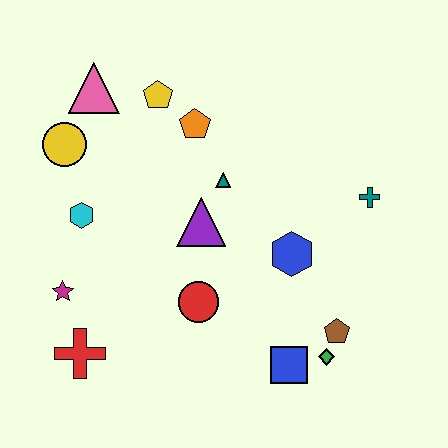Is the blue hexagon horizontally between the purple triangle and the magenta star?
No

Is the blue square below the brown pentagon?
Yes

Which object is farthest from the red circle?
The pink triangle is farthest from the red circle.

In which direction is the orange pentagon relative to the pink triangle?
The orange pentagon is to the right of the pink triangle.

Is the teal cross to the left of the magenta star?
No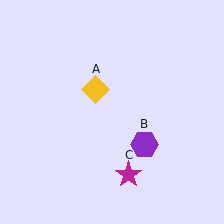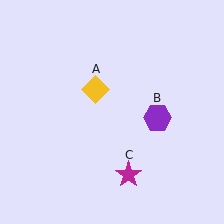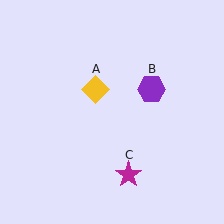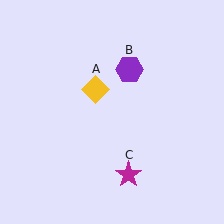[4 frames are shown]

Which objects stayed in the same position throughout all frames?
Yellow diamond (object A) and magenta star (object C) remained stationary.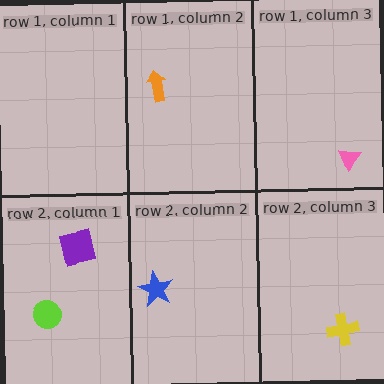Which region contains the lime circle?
The row 2, column 1 region.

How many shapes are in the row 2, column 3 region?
1.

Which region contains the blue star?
The row 2, column 2 region.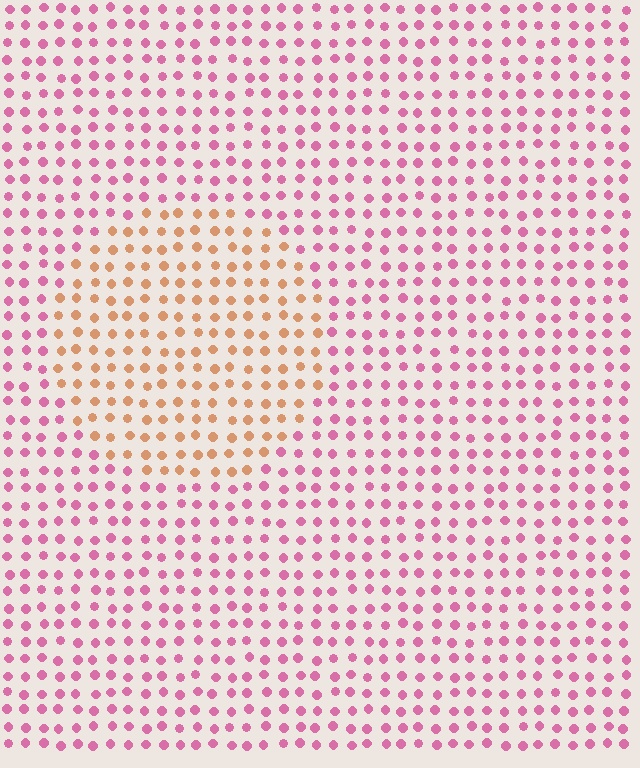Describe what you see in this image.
The image is filled with small pink elements in a uniform arrangement. A circle-shaped region is visible where the elements are tinted to a slightly different hue, forming a subtle color boundary.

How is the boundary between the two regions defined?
The boundary is defined purely by a slight shift in hue (about 55 degrees). Spacing, size, and orientation are identical on both sides.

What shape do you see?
I see a circle.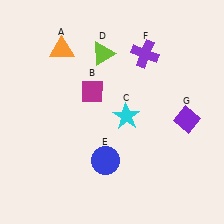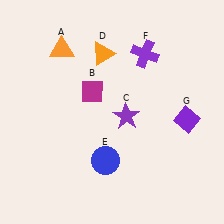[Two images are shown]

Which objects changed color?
C changed from cyan to purple. D changed from lime to orange.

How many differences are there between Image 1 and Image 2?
There are 2 differences between the two images.